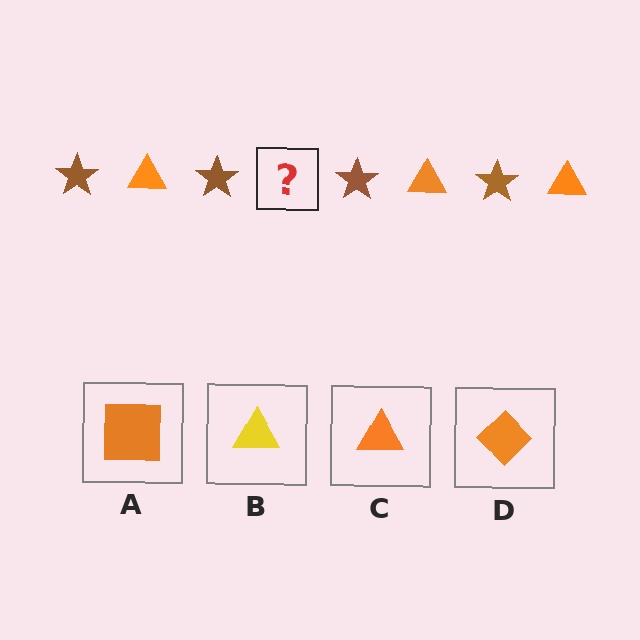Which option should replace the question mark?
Option C.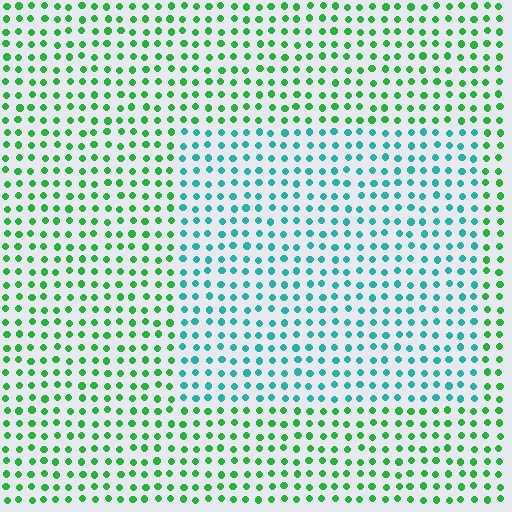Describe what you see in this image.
The image is filled with small green elements in a uniform arrangement. A rectangle-shaped region is visible where the elements are tinted to a slightly different hue, forming a subtle color boundary.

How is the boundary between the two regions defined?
The boundary is defined purely by a slight shift in hue (about 48 degrees). Spacing, size, and orientation are identical on both sides.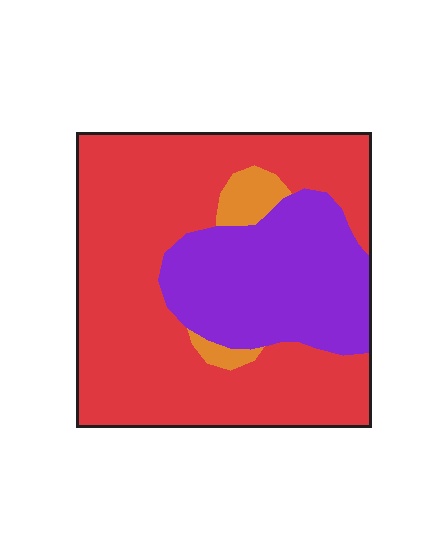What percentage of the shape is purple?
Purple takes up about one third (1/3) of the shape.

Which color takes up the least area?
Orange, at roughly 5%.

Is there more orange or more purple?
Purple.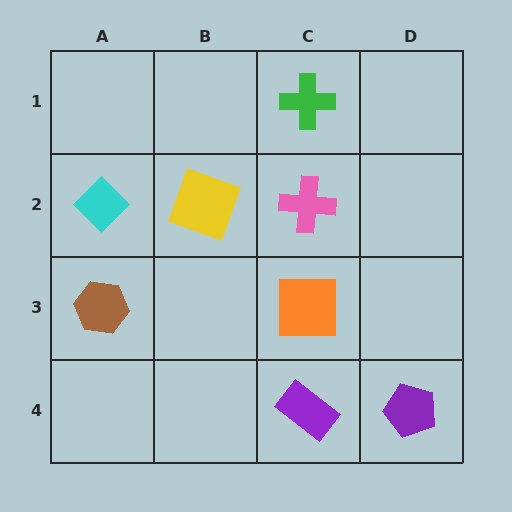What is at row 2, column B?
A yellow square.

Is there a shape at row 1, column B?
No, that cell is empty.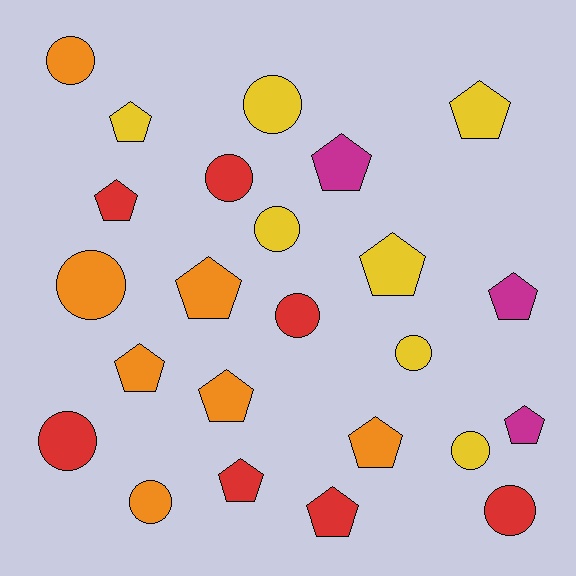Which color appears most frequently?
Yellow, with 7 objects.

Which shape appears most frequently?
Pentagon, with 13 objects.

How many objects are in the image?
There are 24 objects.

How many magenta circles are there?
There are no magenta circles.